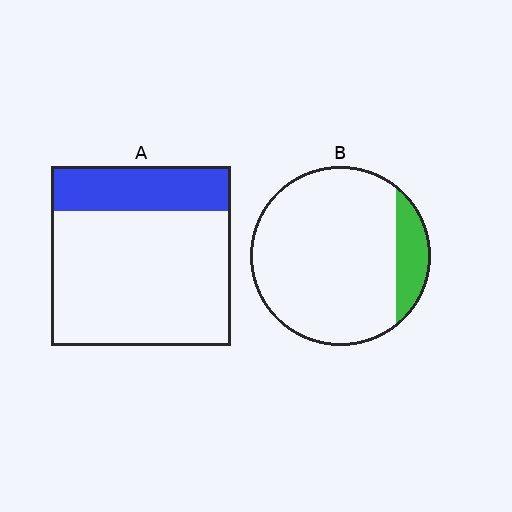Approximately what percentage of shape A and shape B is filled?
A is approximately 25% and B is approximately 15%.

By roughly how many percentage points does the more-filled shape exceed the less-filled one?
By roughly 10 percentage points (A over B).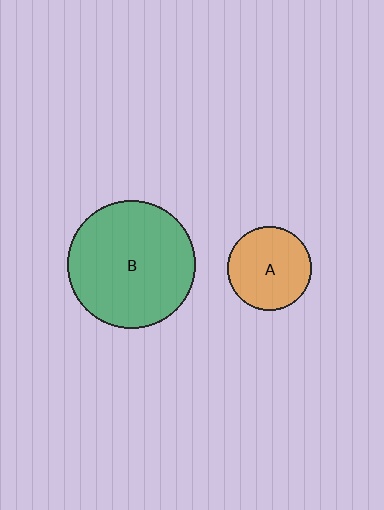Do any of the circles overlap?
No, none of the circles overlap.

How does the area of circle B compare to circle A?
Approximately 2.3 times.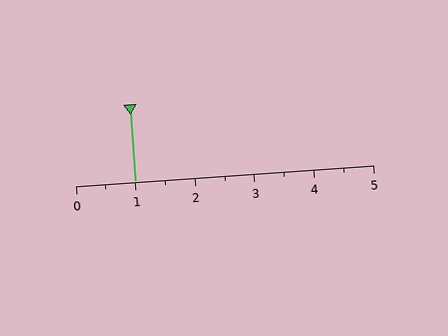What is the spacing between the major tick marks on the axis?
The major ticks are spaced 1 apart.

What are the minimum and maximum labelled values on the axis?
The axis runs from 0 to 5.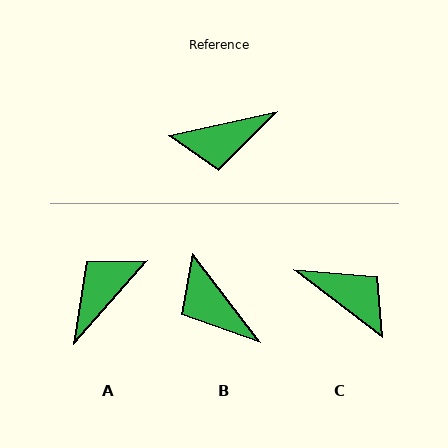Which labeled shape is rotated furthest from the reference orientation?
A, about 144 degrees away.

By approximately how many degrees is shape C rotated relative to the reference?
Approximately 130 degrees counter-clockwise.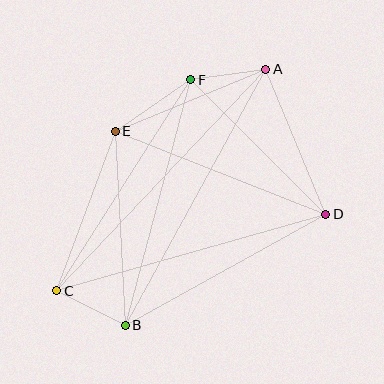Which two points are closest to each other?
Points A and F are closest to each other.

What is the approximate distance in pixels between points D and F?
The distance between D and F is approximately 191 pixels.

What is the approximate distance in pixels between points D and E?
The distance between D and E is approximately 226 pixels.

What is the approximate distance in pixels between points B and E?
The distance between B and E is approximately 194 pixels.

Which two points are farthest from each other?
Points A and C are farthest from each other.